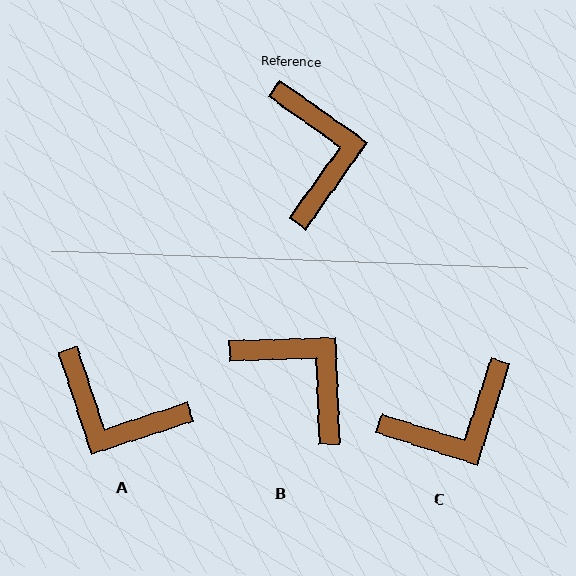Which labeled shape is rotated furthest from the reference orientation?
A, about 126 degrees away.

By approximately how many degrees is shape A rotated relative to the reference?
Approximately 126 degrees clockwise.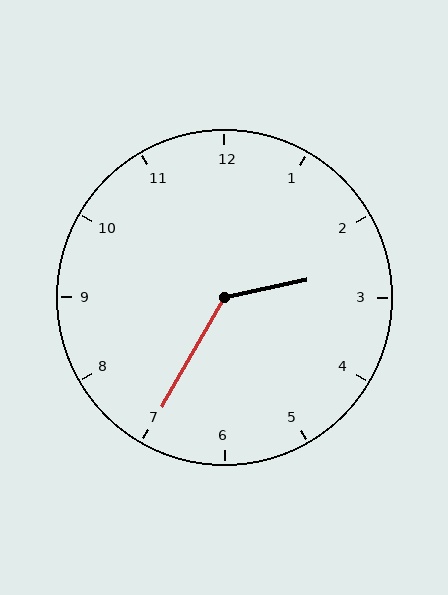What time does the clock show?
2:35.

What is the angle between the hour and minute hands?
Approximately 132 degrees.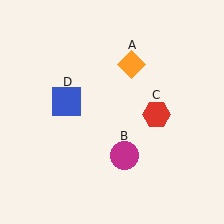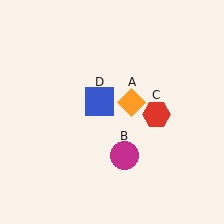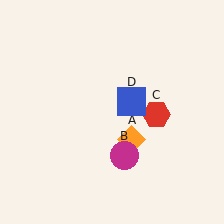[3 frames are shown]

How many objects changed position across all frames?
2 objects changed position: orange diamond (object A), blue square (object D).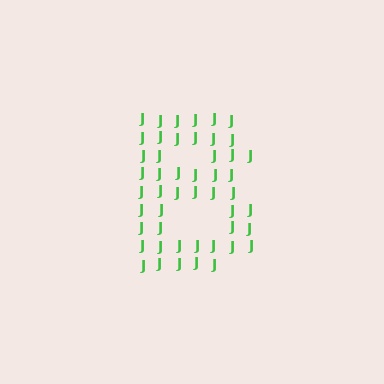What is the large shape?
The large shape is the letter B.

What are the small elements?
The small elements are letter J's.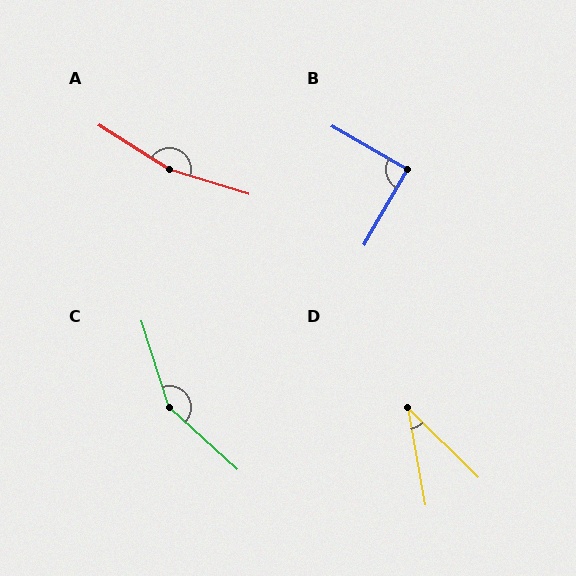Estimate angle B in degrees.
Approximately 90 degrees.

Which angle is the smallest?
D, at approximately 36 degrees.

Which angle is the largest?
A, at approximately 165 degrees.